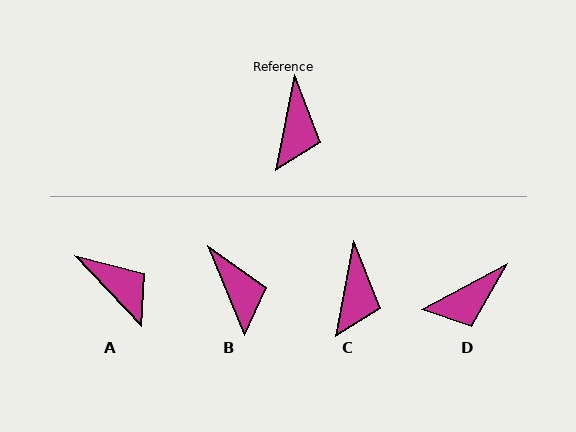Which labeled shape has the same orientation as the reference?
C.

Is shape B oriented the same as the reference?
No, it is off by about 33 degrees.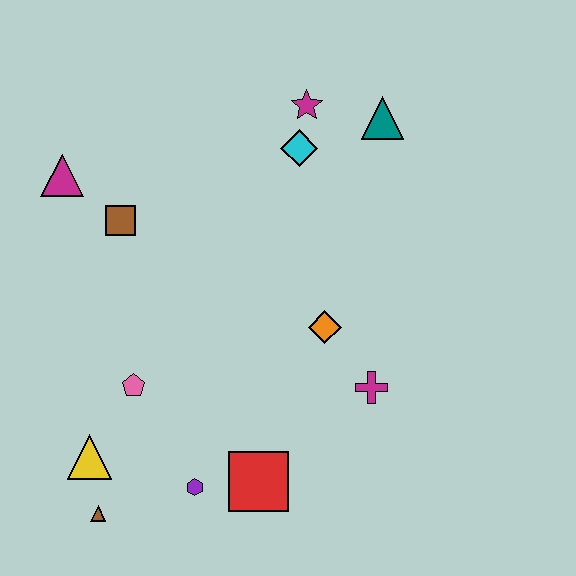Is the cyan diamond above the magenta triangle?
Yes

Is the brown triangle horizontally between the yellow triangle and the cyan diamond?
Yes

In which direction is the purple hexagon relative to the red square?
The purple hexagon is to the left of the red square.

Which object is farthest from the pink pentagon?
The teal triangle is farthest from the pink pentagon.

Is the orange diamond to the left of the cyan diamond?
No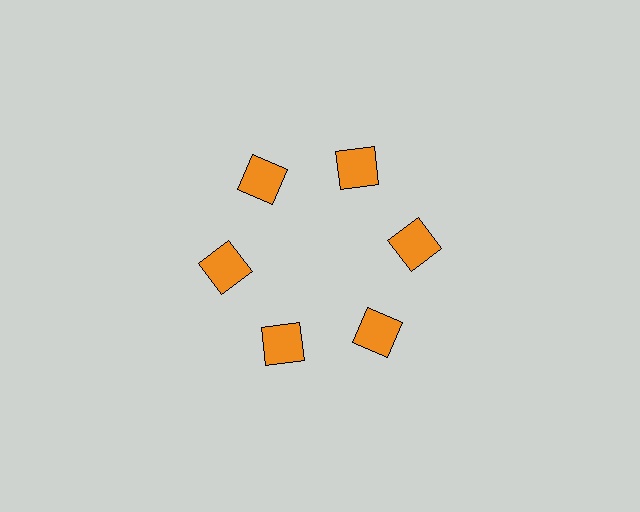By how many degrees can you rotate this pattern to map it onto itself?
The pattern maps onto itself every 60 degrees of rotation.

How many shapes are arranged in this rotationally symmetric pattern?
There are 6 shapes, arranged in 6 groups of 1.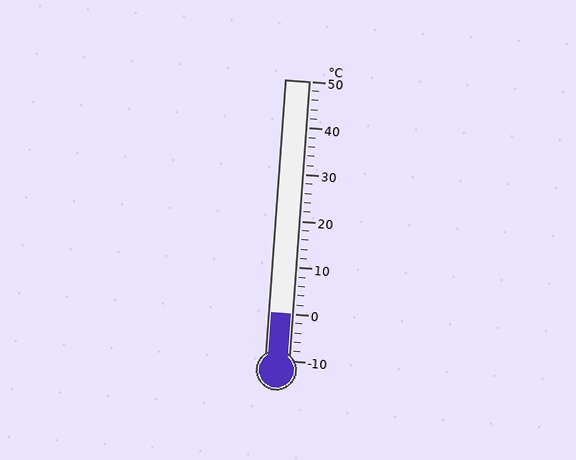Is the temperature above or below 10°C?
The temperature is below 10°C.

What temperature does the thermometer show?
The thermometer shows approximately 0°C.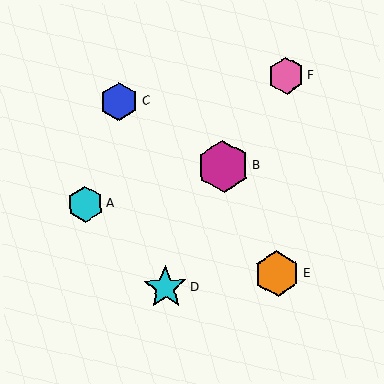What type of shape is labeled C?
Shape C is a blue hexagon.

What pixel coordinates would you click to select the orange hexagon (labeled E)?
Click at (277, 274) to select the orange hexagon E.